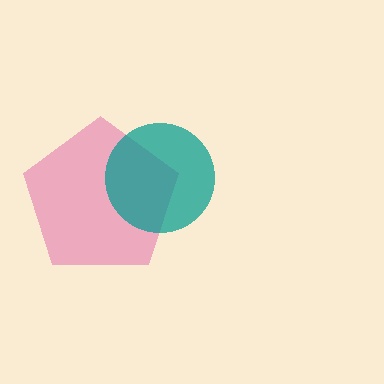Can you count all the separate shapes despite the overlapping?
Yes, there are 2 separate shapes.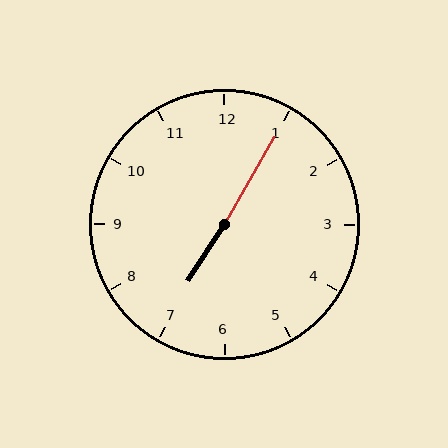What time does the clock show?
7:05.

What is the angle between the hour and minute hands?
Approximately 178 degrees.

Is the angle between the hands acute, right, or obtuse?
It is obtuse.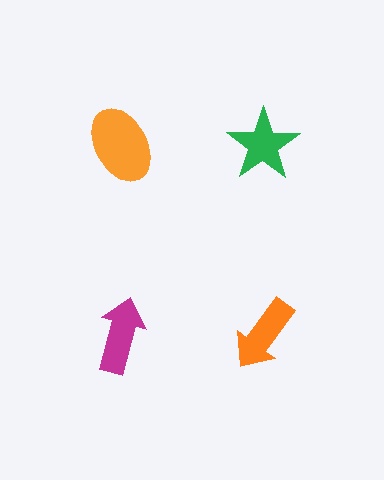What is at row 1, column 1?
An orange ellipse.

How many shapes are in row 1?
2 shapes.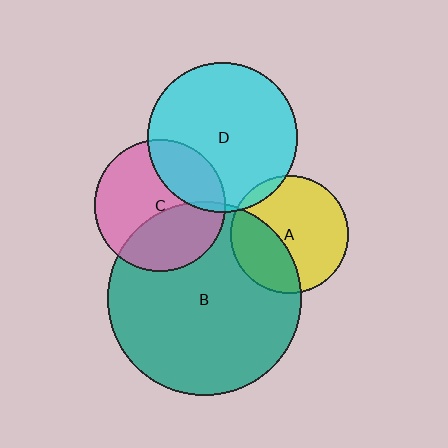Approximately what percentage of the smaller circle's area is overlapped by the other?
Approximately 35%.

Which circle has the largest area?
Circle B (teal).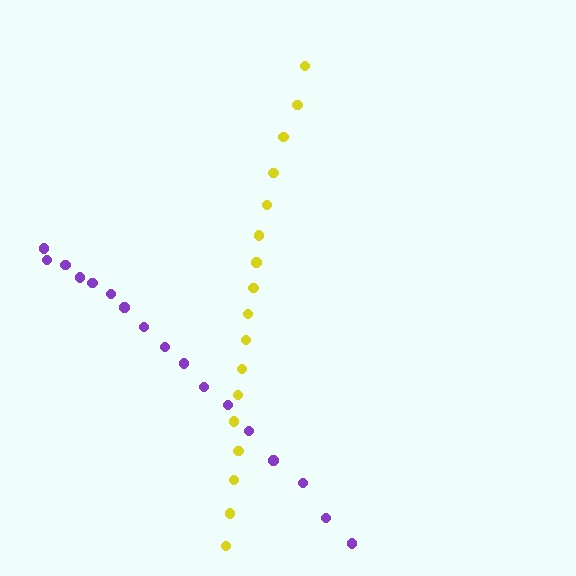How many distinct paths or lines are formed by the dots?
There are 2 distinct paths.